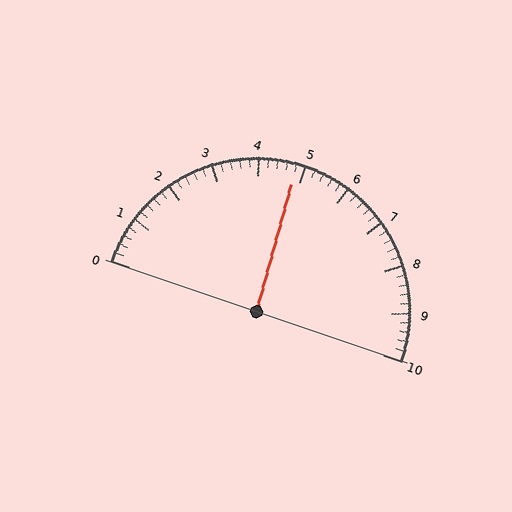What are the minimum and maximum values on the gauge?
The gauge ranges from 0 to 10.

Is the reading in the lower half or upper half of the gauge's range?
The reading is in the lower half of the range (0 to 10).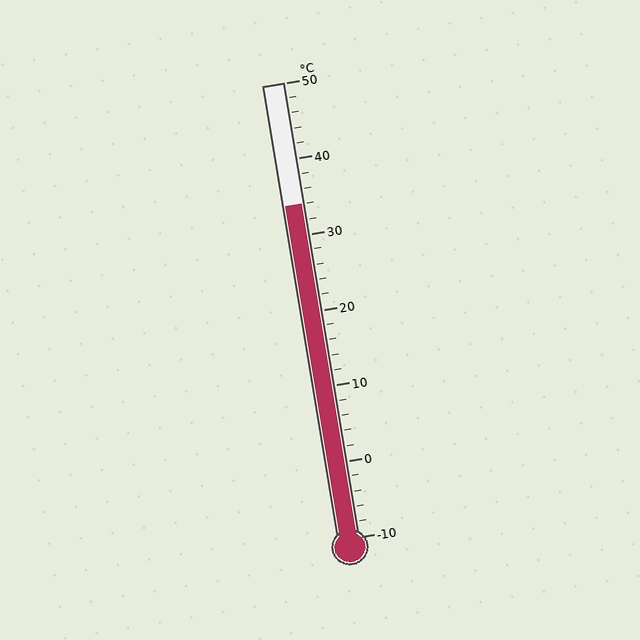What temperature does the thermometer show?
The thermometer shows approximately 34°C.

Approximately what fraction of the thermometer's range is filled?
The thermometer is filled to approximately 75% of its range.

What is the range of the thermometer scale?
The thermometer scale ranges from -10°C to 50°C.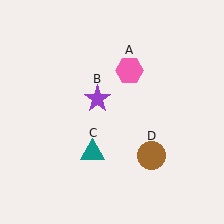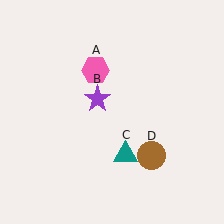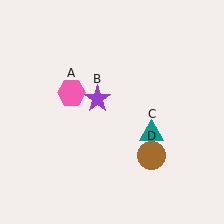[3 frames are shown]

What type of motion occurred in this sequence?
The pink hexagon (object A), teal triangle (object C) rotated counterclockwise around the center of the scene.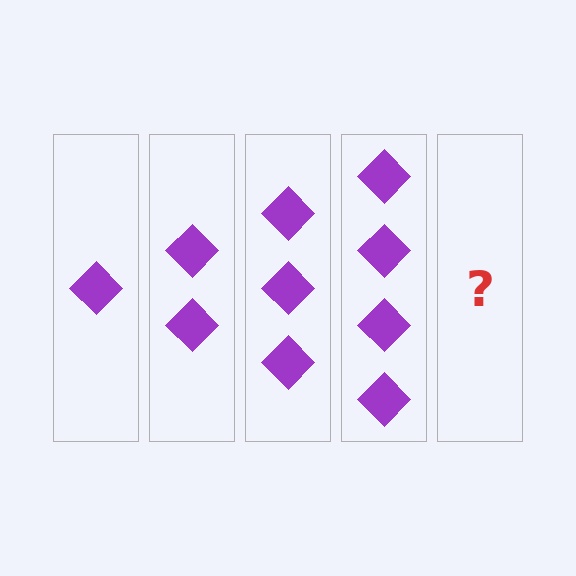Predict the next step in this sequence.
The next step is 5 diamonds.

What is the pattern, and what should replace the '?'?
The pattern is that each step adds one more diamond. The '?' should be 5 diamonds.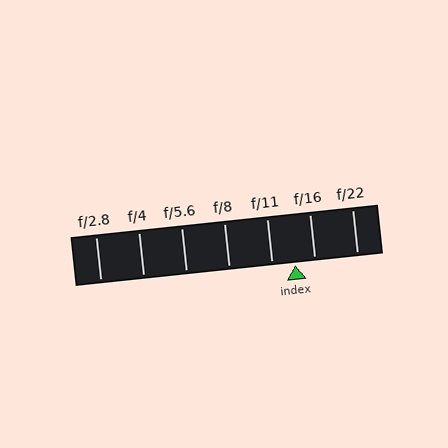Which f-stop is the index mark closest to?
The index mark is closest to f/16.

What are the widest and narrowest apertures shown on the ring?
The widest aperture shown is f/2.8 and the narrowest is f/22.